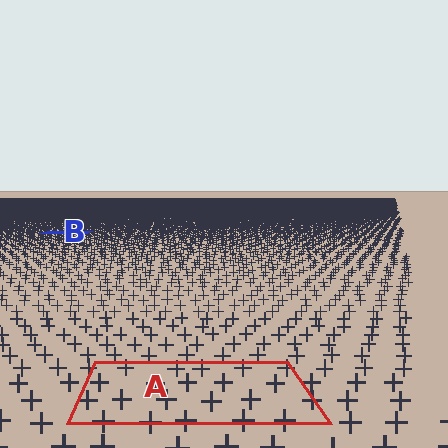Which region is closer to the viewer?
Region A is closer. The texture elements there are larger and more spread out.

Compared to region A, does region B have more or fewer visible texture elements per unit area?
Region B has more texture elements per unit area — they are packed more densely because it is farther away.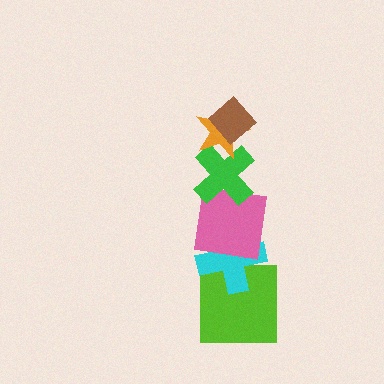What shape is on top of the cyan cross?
The pink square is on top of the cyan cross.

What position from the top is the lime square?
The lime square is 6th from the top.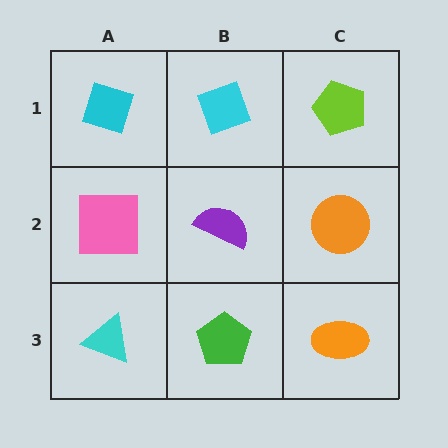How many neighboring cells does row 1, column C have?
2.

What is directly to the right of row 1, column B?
A lime pentagon.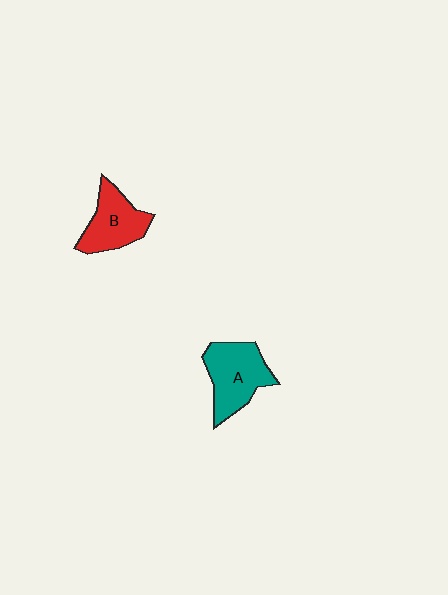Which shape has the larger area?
Shape A (teal).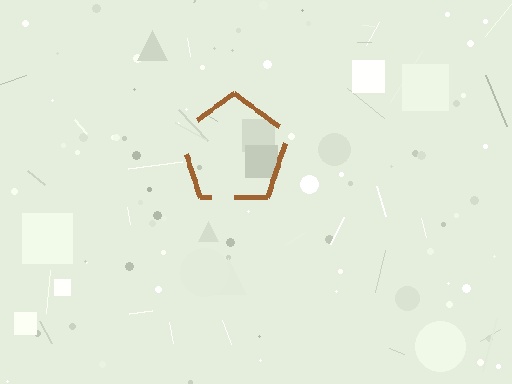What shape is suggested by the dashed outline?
The dashed outline suggests a pentagon.